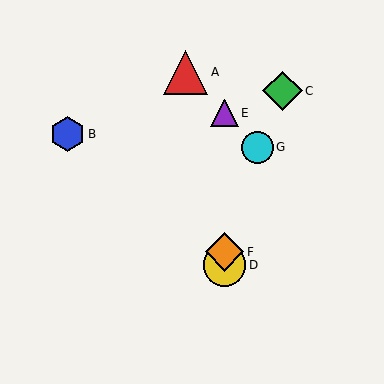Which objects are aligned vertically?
Objects D, E, F are aligned vertically.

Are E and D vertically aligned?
Yes, both are at x≈225.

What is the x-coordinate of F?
Object F is at x≈225.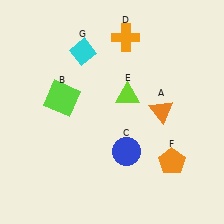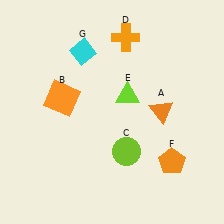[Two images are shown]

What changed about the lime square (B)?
In Image 1, B is lime. In Image 2, it changed to orange.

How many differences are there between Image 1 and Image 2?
There are 2 differences between the two images.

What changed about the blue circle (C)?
In Image 1, C is blue. In Image 2, it changed to lime.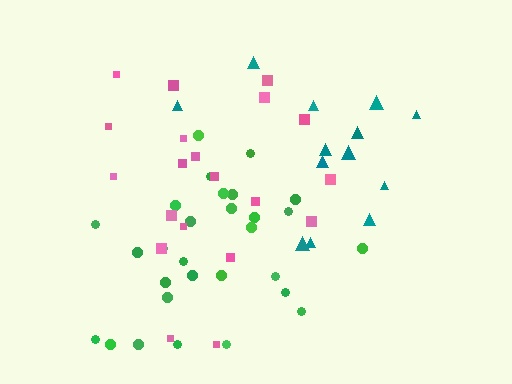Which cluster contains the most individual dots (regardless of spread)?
Green (29).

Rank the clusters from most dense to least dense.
green, pink, teal.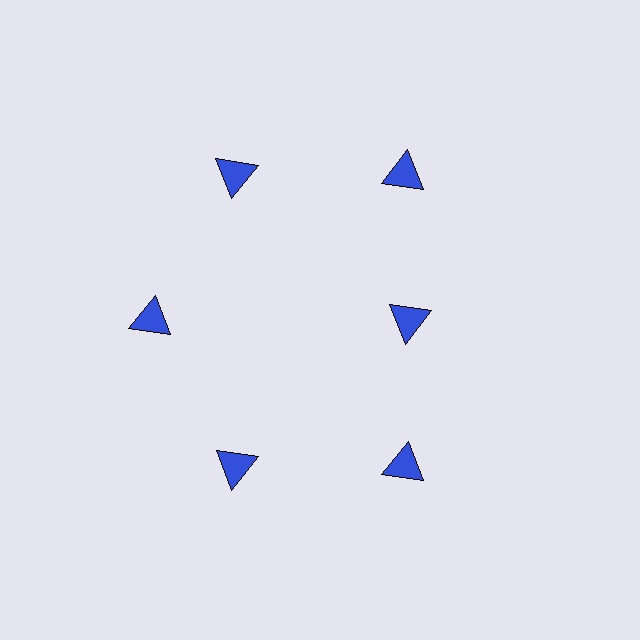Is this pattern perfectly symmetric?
No. The 6 blue triangles are arranged in a ring, but one element near the 3 o'clock position is pulled inward toward the center, breaking the 6-fold rotational symmetry.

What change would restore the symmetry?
The symmetry would be restored by moving it outward, back onto the ring so that all 6 triangles sit at equal angles and equal distance from the center.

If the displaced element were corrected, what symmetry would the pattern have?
It would have 6-fold rotational symmetry — the pattern would map onto itself every 60 degrees.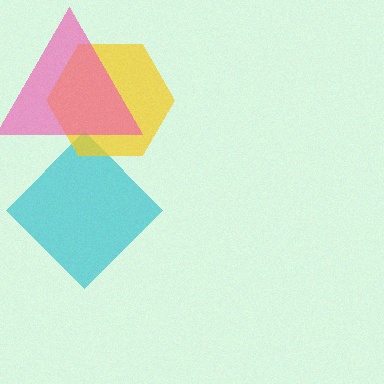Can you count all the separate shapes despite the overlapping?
Yes, there are 3 separate shapes.